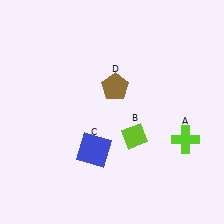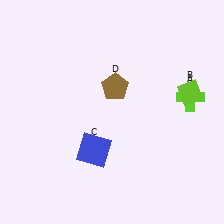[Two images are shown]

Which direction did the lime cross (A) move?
The lime cross (A) moved up.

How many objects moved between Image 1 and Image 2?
2 objects moved between the two images.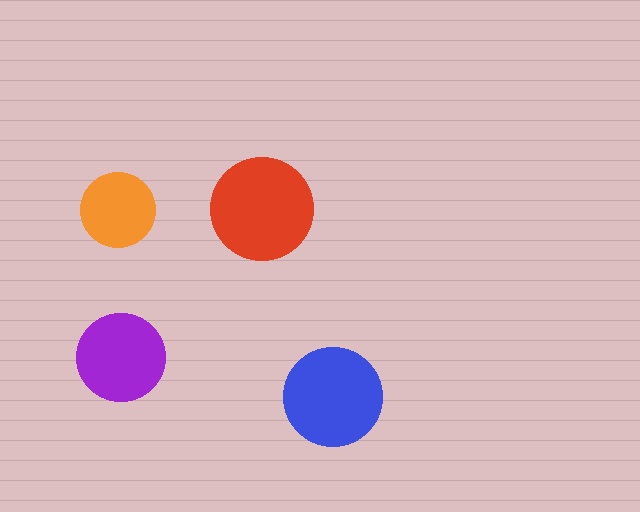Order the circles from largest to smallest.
the red one, the blue one, the purple one, the orange one.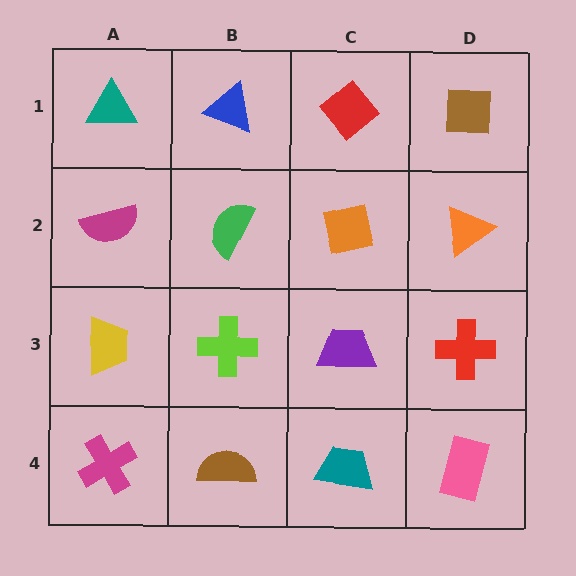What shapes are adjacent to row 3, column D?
An orange triangle (row 2, column D), a pink rectangle (row 4, column D), a purple trapezoid (row 3, column C).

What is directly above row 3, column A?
A magenta semicircle.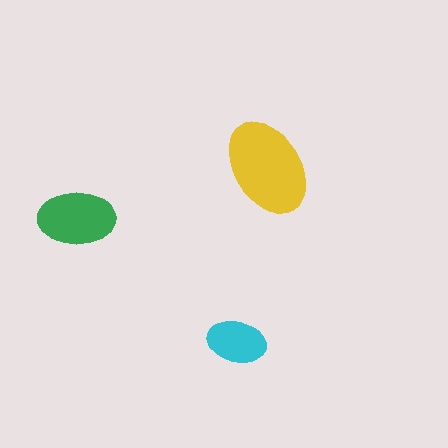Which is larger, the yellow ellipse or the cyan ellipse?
The yellow one.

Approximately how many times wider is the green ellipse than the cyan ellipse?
About 1.5 times wider.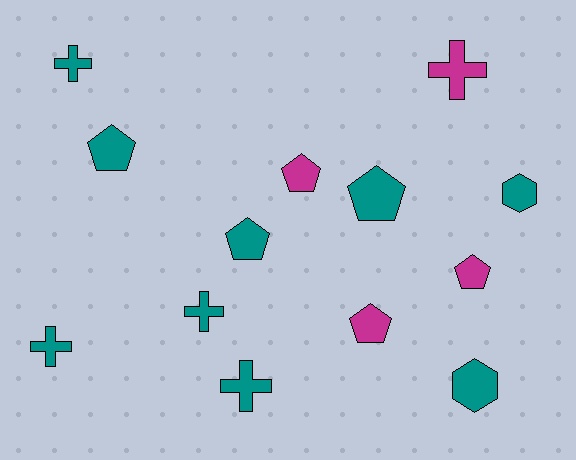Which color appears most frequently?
Teal, with 9 objects.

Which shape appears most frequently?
Pentagon, with 6 objects.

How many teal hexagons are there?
There are 2 teal hexagons.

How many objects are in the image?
There are 13 objects.